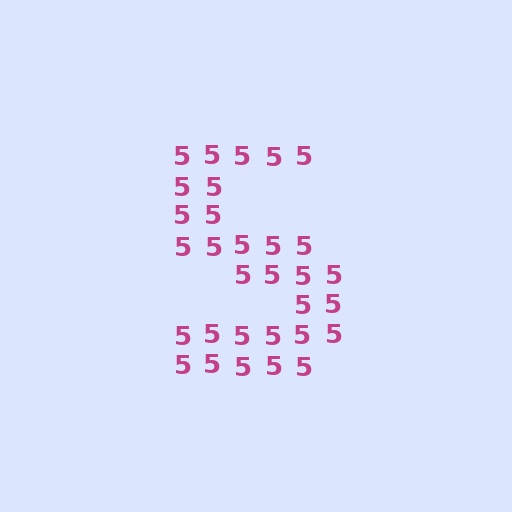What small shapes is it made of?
It is made of small digit 5's.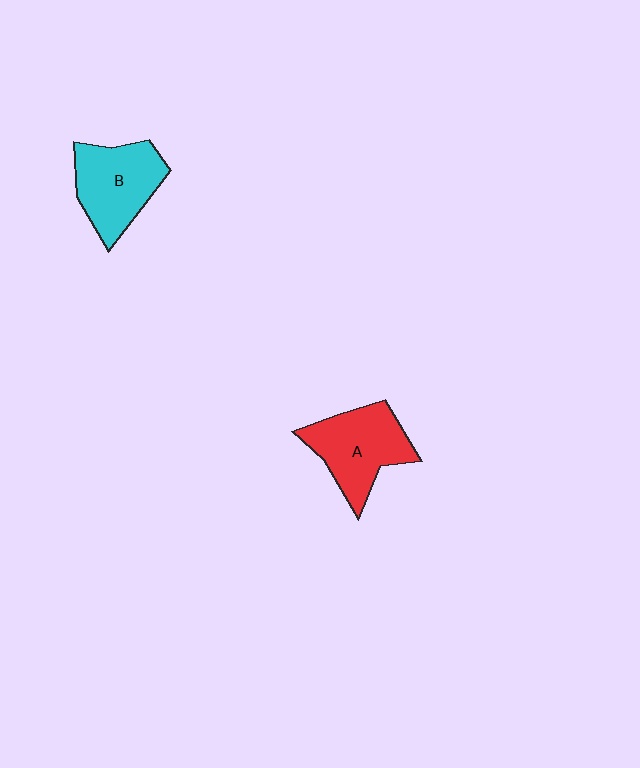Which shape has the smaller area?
Shape B (cyan).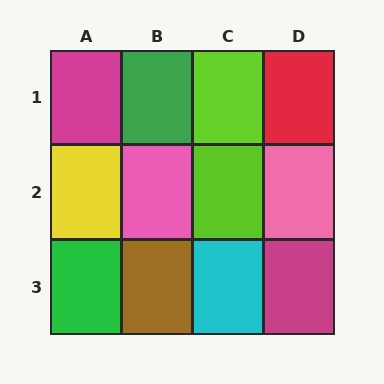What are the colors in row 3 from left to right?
Green, brown, cyan, magenta.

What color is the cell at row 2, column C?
Lime.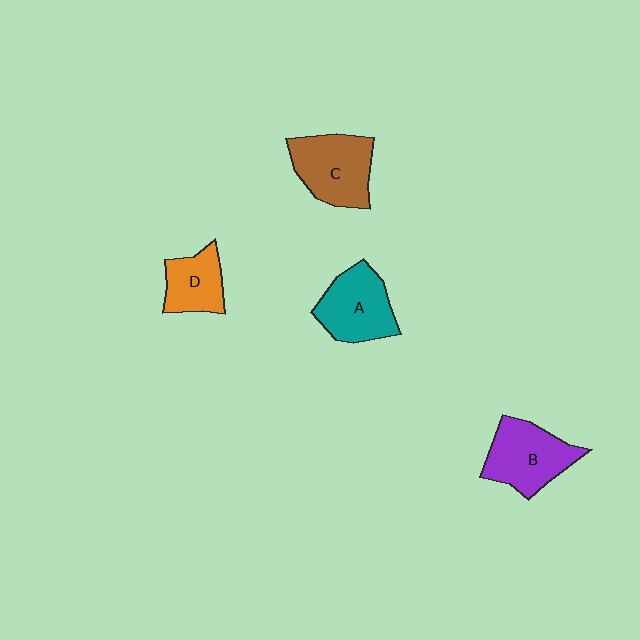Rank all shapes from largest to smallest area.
From largest to smallest: C (brown), B (purple), A (teal), D (orange).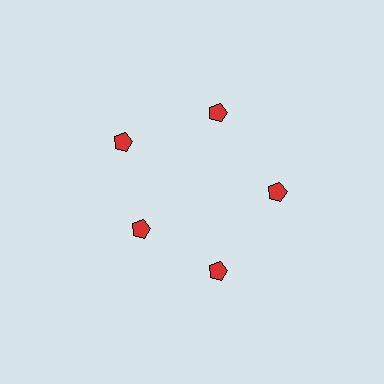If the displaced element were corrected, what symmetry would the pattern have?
It would have 5-fold rotational symmetry — the pattern would map onto itself every 72 degrees.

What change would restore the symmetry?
The symmetry would be restored by moving it outward, back onto the ring so that all 5 pentagons sit at equal angles and equal distance from the center.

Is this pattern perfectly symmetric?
No. The 5 red pentagons are arranged in a ring, but one element near the 8 o'clock position is pulled inward toward the center, breaking the 5-fold rotational symmetry.